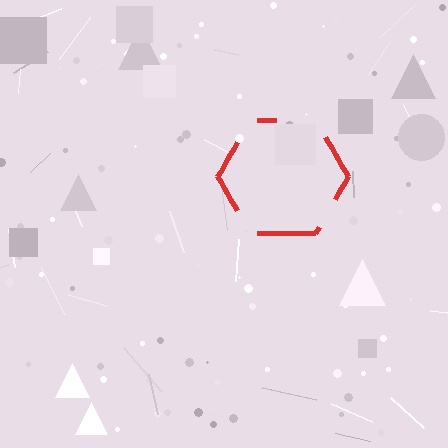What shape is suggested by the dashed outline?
The dashed outline suggests a hexagon.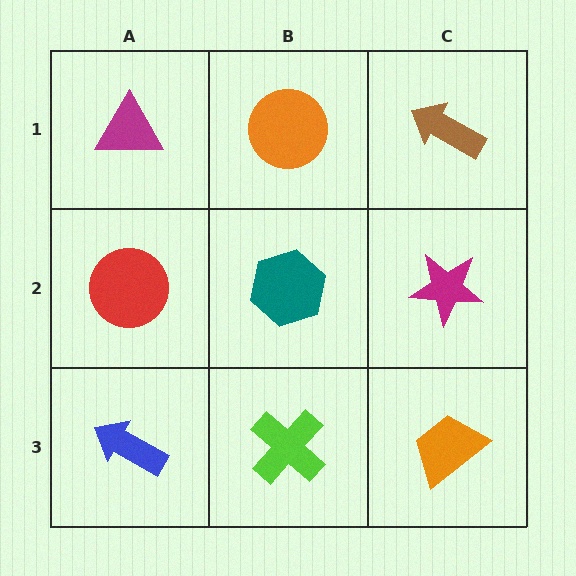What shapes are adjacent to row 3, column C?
A magenta star (row 2, column C), a lime cross (row 3, column B).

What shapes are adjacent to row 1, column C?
A magenta star (row 2, column C), an orange circle (row 1, column B).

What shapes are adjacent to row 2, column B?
An orange circle (row 1, column B), a lime cross (row 3, column B), a red circle (row 2, column A), a magenta star (row 2, column C).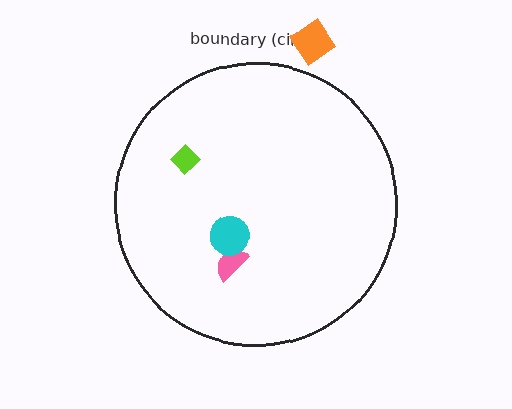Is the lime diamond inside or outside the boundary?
Inside.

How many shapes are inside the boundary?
3 inside, 1 outside.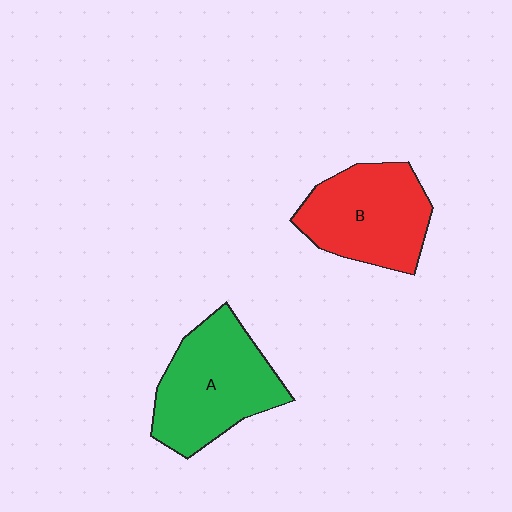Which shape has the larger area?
Shape A (green).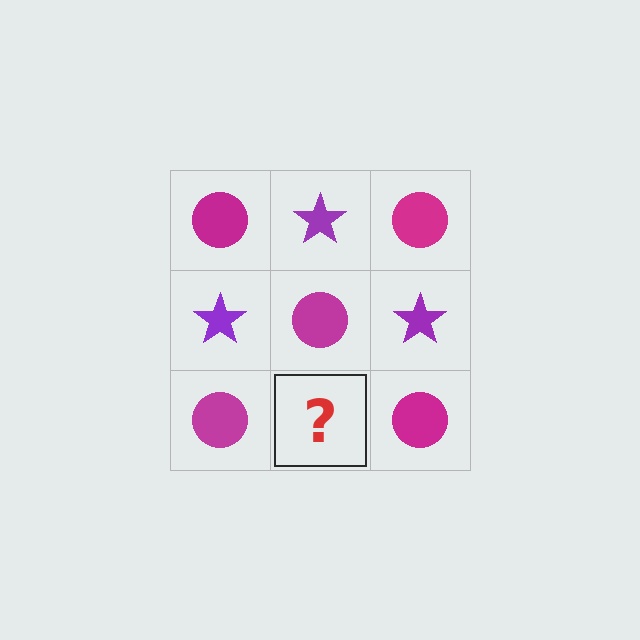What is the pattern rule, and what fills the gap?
The rule is that it alternates magenta circle and purple star in a checkerboard pattern. The gap should be filled with a purple star.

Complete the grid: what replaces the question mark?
The question mark should be replaced with a purple star.